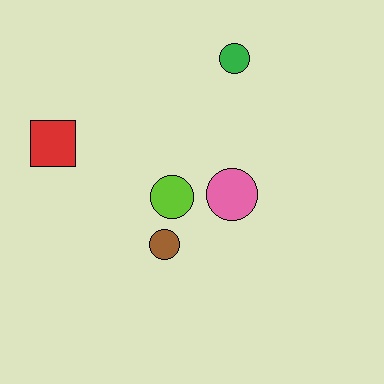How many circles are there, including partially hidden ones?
There are 4 circles.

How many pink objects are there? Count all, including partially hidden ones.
There is 1 pink object.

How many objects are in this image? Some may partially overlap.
There are 5 objects.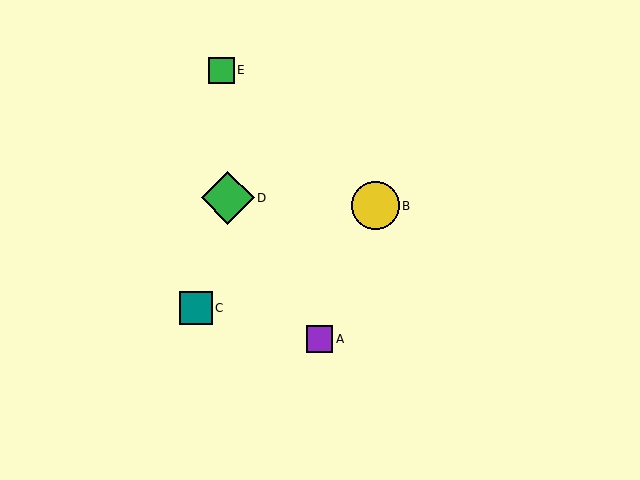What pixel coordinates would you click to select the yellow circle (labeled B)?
Click at (375, 206) to select the yellow circle B.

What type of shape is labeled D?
Shape D is a green diamond.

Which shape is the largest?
The green diamond (labeled D) is the largest.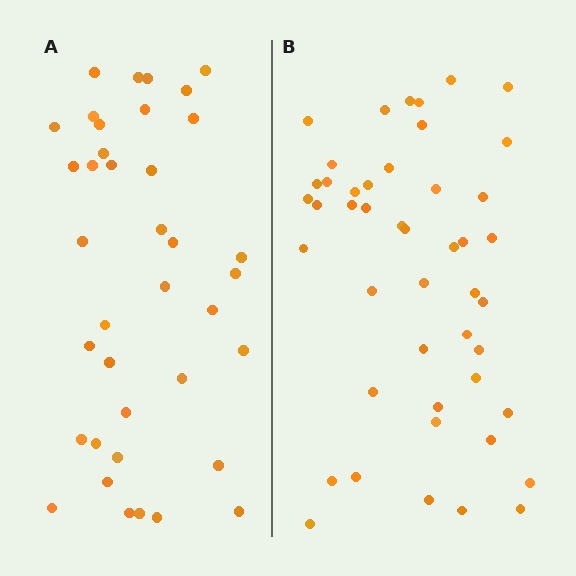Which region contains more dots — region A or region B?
Region B (the right region) has more dots.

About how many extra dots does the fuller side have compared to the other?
Region B has roughly 8 or so more dots than region A.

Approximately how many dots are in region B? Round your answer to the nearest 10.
About 50 dots. (The exact count is 46, which rounds to 50.)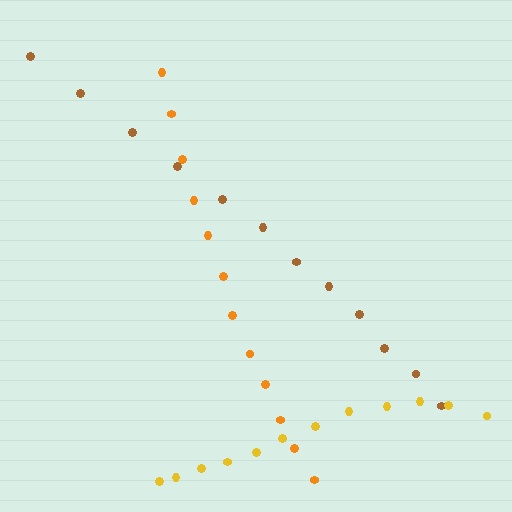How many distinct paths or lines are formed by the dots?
There are 3 distinct paths.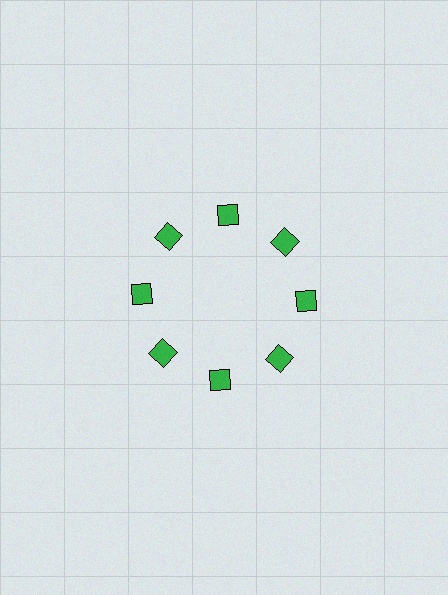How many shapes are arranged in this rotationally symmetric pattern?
There are 8 shapes, arranged in 8 groups of 1.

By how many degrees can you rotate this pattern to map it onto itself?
The pattern maps onto itself every 45 degrees of rotation.